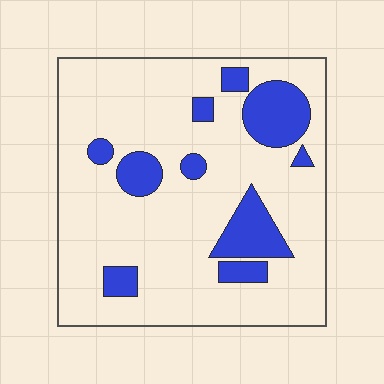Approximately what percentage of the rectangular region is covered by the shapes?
Approximately 20%.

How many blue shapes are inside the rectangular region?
10.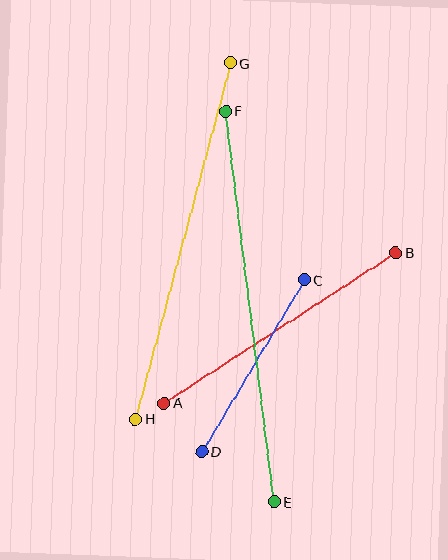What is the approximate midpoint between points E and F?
The midpoint is at approximately (250, 306) pixels.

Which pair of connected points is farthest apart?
Points E and F are farthest apart.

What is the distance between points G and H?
The distance is approximately 369 pixels.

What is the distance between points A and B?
The distance is approximately 276 pixels.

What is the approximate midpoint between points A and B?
The midpoint is at approximately (280, 328) pixels.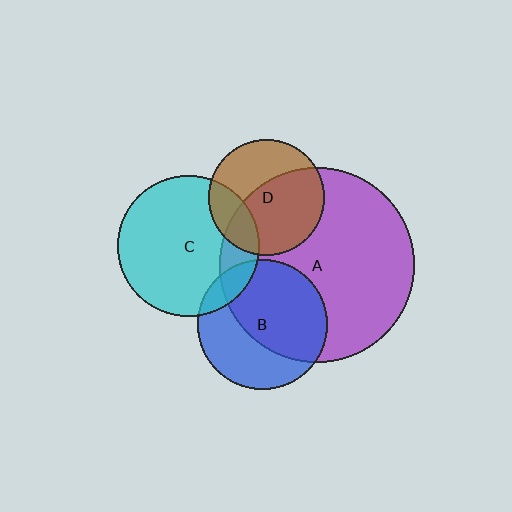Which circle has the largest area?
Circle A (purple).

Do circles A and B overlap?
Yes.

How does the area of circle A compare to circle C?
Approximately 1.9 times.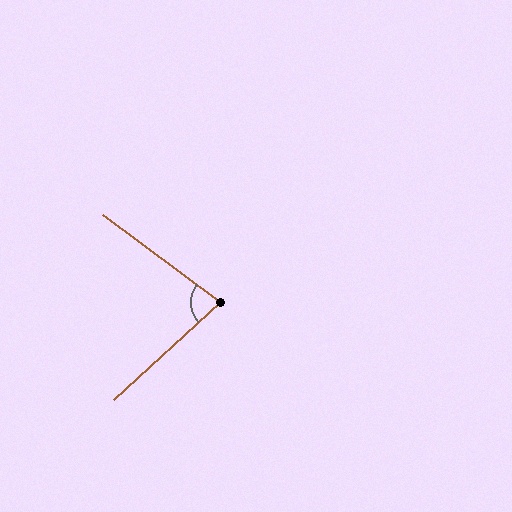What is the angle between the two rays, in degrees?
Approximately 79 degrees.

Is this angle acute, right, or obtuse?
It is acute.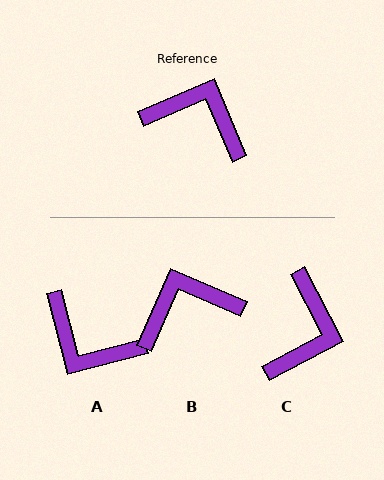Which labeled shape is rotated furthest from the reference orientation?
A, about 172 degrees away.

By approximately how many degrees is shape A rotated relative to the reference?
Approximately 172 degrees counter-clockwise.